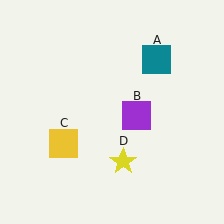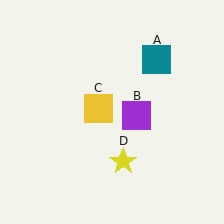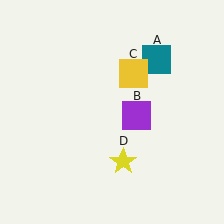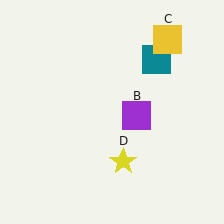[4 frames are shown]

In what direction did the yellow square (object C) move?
The yellow square (object C) moved up and to the right.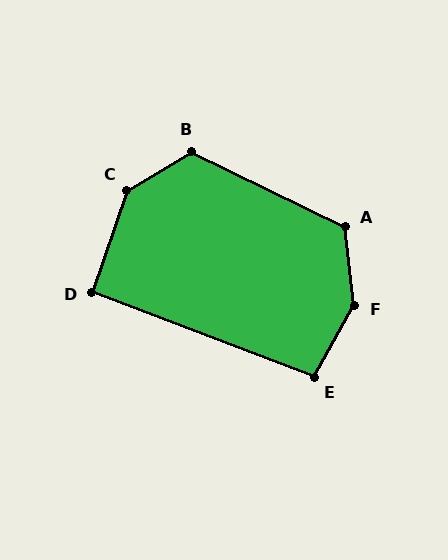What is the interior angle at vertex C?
Approximately 139 degrees (obtuse).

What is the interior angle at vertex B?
Approximately 123 degrees (obtuse).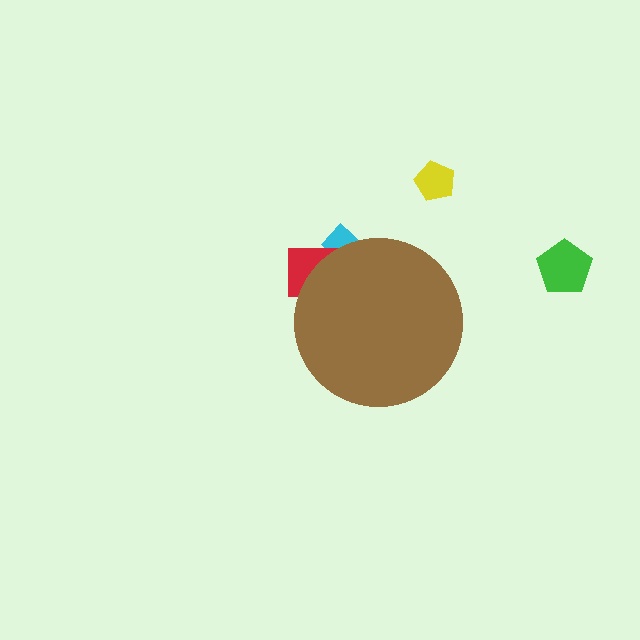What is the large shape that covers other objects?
A brown circle.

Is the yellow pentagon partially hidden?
No, the yellow pentagon is fully visible.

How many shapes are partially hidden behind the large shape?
2 shapes are partially hidden.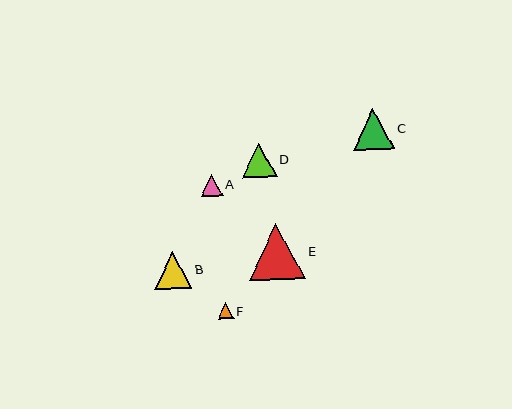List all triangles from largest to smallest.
From largest to smallest: E, C, B, D, A, F.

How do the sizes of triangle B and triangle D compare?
Triangle B and triangle D are approximately the same size.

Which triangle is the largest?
Triangle E is the largest with a size of approximately 56 pixels.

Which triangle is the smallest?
Triangle F is the smallest with a size of approximately 16 pixels.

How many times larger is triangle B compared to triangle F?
Triangle B is approximately 2.4 times the size of triangle F.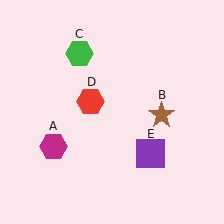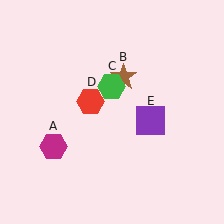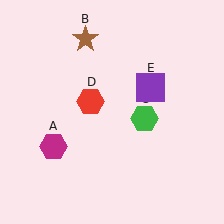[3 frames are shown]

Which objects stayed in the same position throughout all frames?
Magenta hexagon (object A) and red hexagon (object D) remained stationary.